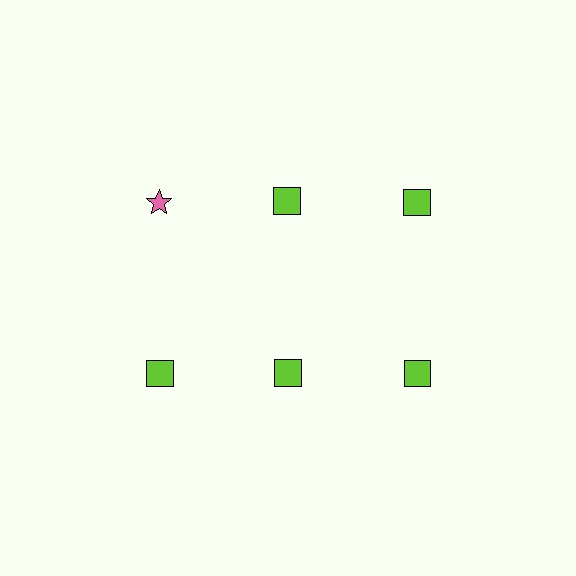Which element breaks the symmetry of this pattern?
The pink star in the top row, leftmost column breaks the symmetry. All other shapes are lime squares.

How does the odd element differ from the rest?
It differs in both color (pink instead of lime) and shape (star instead of square).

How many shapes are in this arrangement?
There are 6 shapes arranged in a grid pattern.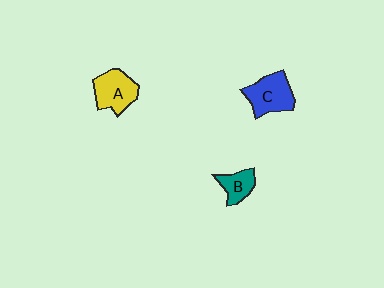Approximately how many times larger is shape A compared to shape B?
Approximately 1.6 times.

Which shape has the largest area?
Shape C (blue).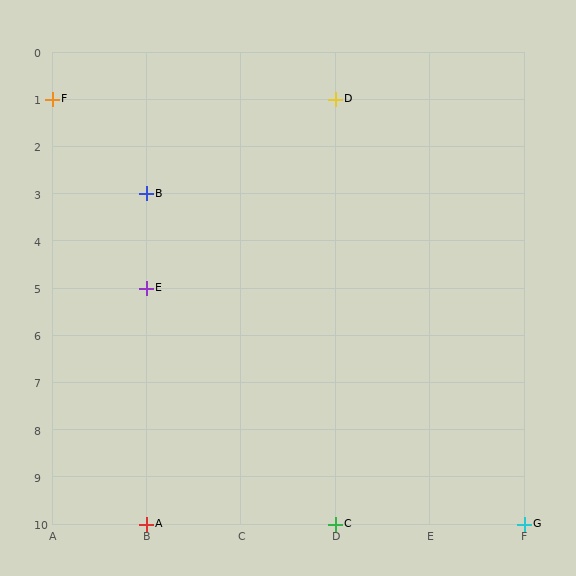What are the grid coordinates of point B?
Point B is at grid coordinates (B, 3).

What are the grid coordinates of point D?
Point D is at grid coordinates (D, 1).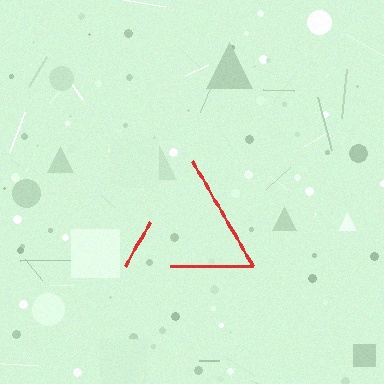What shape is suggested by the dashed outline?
The dashed outline suggests a triangle.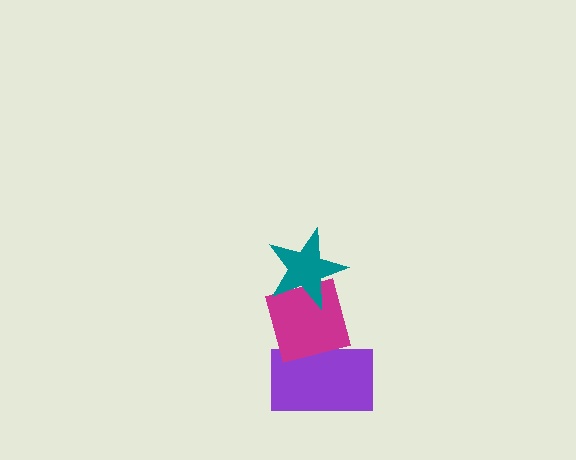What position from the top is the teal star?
The teal star is 1st from the top.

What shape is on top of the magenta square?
The teal star is on top of the magenta square.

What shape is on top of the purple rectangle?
The magenta square is on top of the purple rectangle.